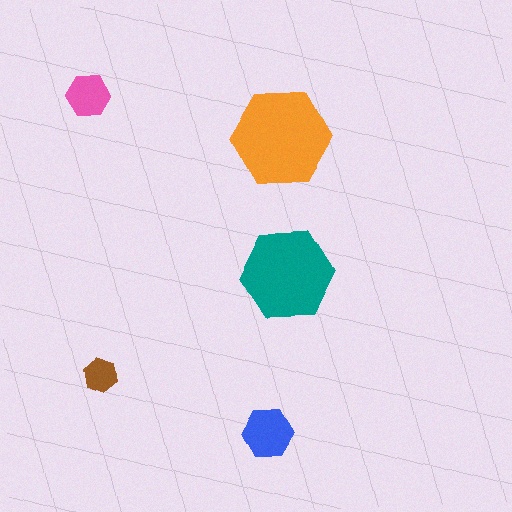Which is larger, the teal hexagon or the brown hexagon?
The teal one.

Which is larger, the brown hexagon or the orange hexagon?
The orange one.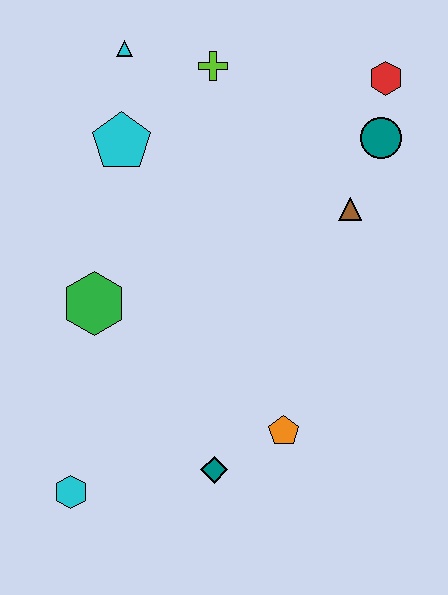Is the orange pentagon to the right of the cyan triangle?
Yes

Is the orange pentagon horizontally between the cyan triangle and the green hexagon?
No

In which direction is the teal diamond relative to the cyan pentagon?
The teal diamond is below the cyan pentagon.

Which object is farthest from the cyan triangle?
The cyan hexagon is farthest from the cyan triangle.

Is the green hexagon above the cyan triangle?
No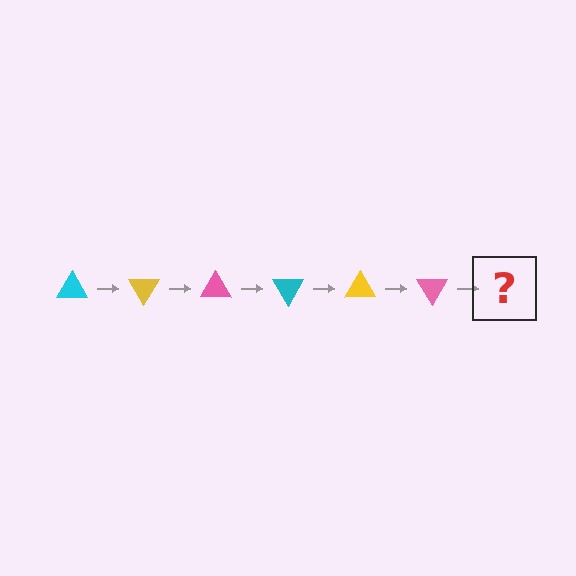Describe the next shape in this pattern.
It should be a cyan triangle, rotated 360 degrees from the start.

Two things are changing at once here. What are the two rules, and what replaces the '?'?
The two rules are that it rotates 60 degrees each step and the color cycles through cyan, yellow, and pink. The '?' should be a cyan triangle, rotated 360 degrees from the start.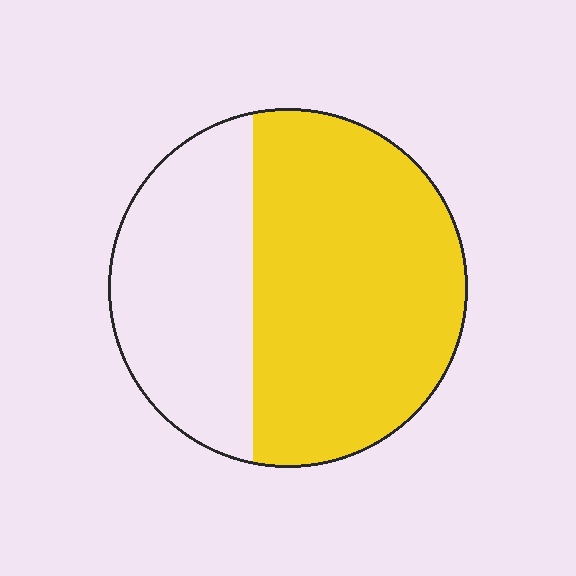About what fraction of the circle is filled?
About five eighths (5/8).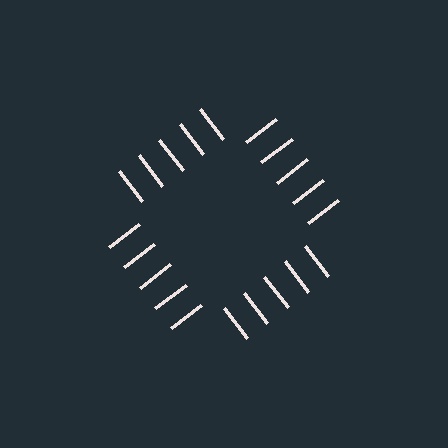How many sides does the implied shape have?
4 sides — the line-ends trace a square.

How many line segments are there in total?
20 — 5 along each of the 4 edges.